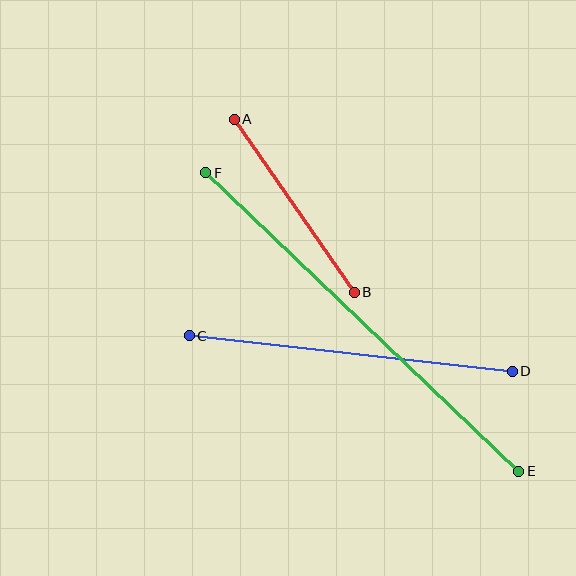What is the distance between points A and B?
The distance is approximately 210 pixels.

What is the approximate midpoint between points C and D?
The midpoint is at approximately (351, 354) pixels.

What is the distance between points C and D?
The distance is approximately 325 pixels.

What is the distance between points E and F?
The distance is approximately 433 pixels.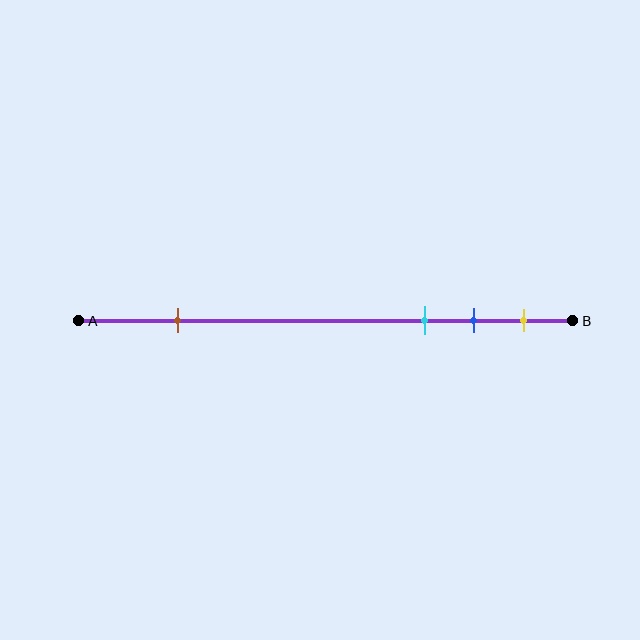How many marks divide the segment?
There are 4 marks dividing the segment.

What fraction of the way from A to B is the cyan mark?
The cyan mark is approximately 70% (0.7) of the way from A to B.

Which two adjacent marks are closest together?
The blue and yellow marks are the closest adjacent pair.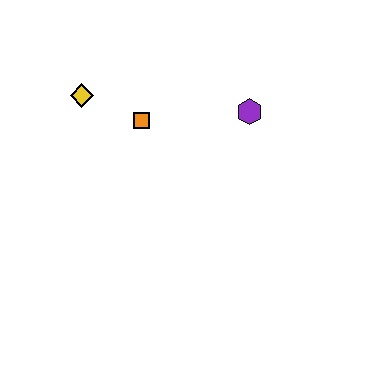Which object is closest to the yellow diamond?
The orange square is closest to the yellow diamond.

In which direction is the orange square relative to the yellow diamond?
The orange square is to the right of the yellow diamond.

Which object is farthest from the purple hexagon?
The yellow diamond is farthest from the purple hexagon.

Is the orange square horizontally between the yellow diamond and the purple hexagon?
Yes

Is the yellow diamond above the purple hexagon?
Yes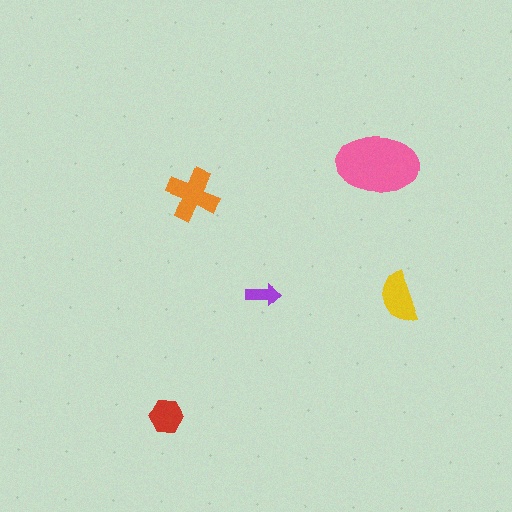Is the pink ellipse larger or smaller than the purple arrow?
Larger.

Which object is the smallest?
The purple arrow.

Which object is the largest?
The pink ellipse.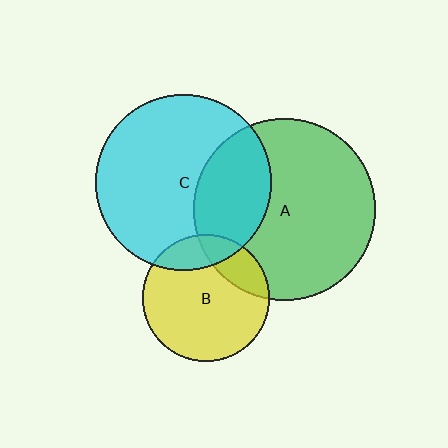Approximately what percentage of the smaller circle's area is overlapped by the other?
Approximately 15%.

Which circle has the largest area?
Circle A (green).